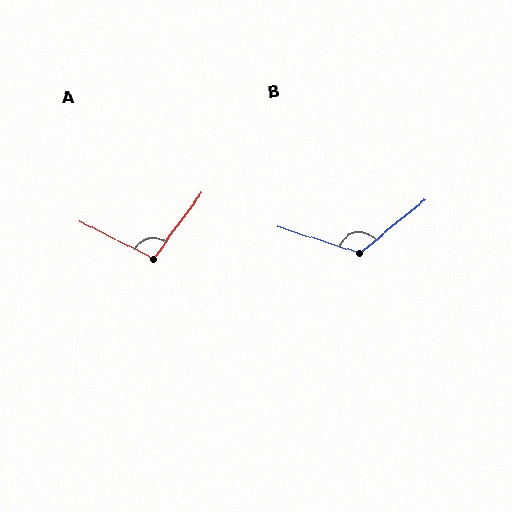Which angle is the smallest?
A, at approximately 99 degrees.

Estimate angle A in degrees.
Approximately 99 degrees.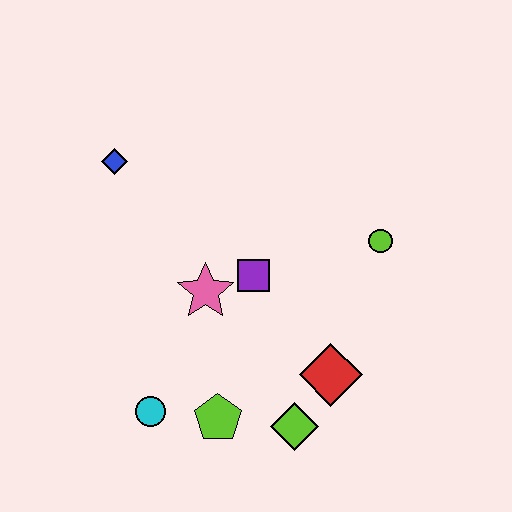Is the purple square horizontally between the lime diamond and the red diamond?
No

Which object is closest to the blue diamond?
The pink star is closest to the blue diamond.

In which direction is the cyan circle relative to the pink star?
The cyan circle is below the pink star.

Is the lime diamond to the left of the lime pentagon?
No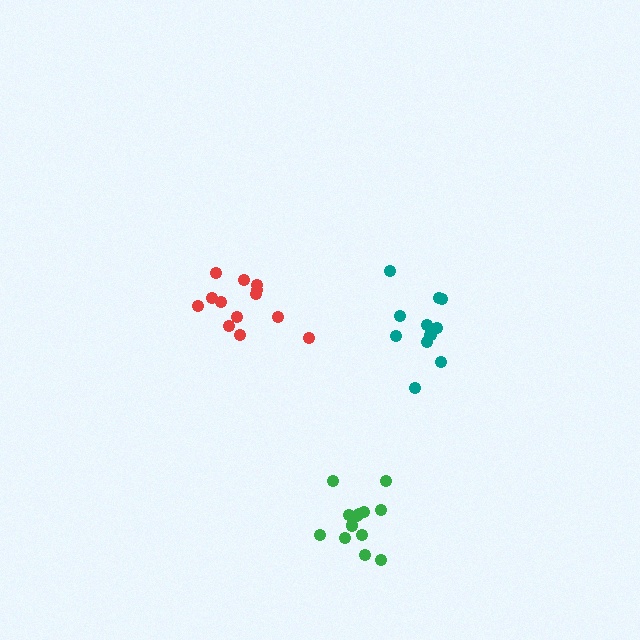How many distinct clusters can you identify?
There are 3 distinct clusters.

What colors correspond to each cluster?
The clusters are colored: green, teal, red.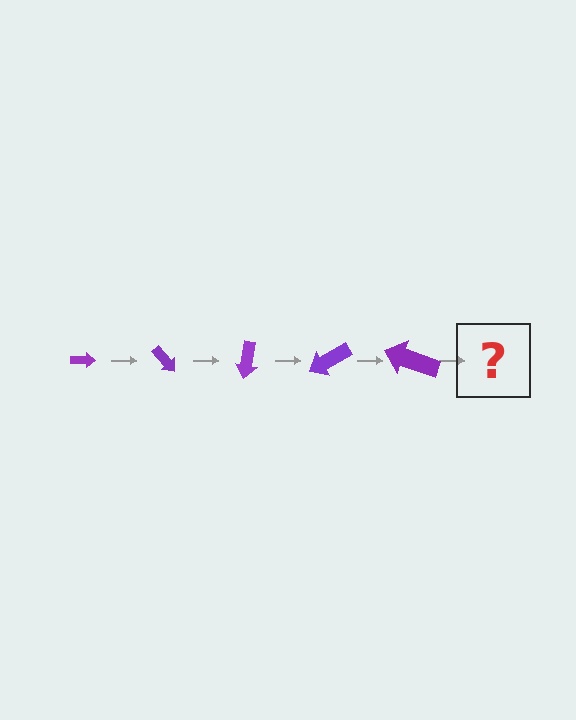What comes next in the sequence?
The next element should be an arrow, larger than the previous one and rotated 250 degrees from the start.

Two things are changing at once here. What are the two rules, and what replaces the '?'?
The two rules are that the arrow grows larger each step and it rotates 50 degrees each step. The '?' should be an arrow, larger than the previous one and rotated 250 degrees from the start.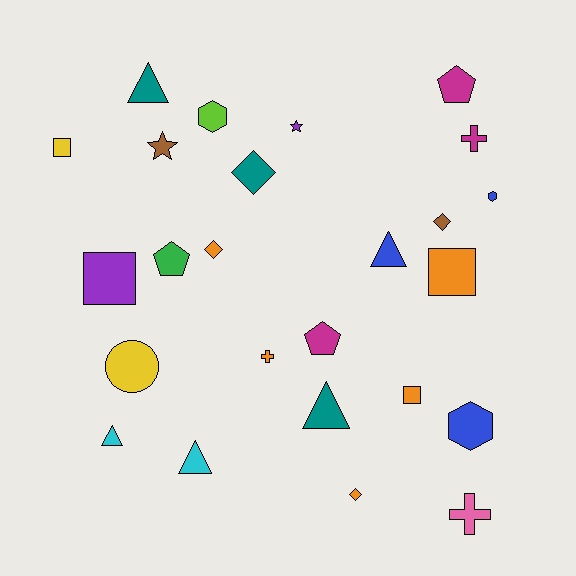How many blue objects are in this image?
There are 3 blue objects.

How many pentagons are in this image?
There are 3 pentagons.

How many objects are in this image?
There are 25 objects.